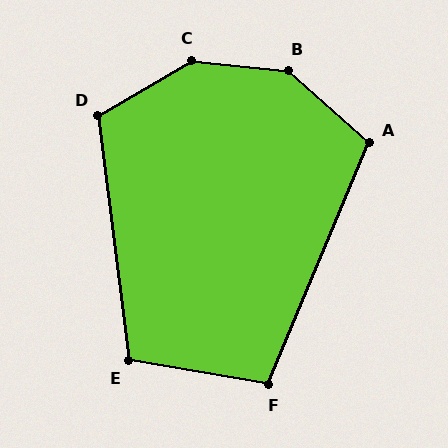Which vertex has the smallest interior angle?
F, at approximately 103 degrees.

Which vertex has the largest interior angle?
B, at approximately 144 degrees.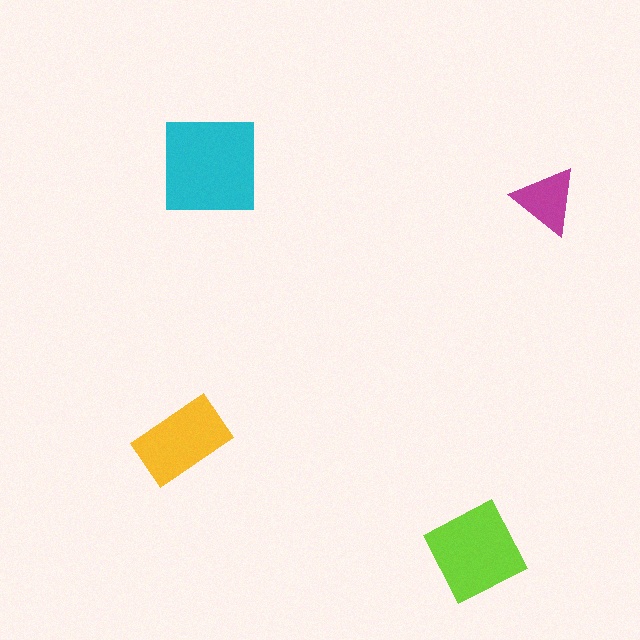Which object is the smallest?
The magenta triangle.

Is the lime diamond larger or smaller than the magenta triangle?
Larger.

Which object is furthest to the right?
The magenta triangle is rightmost.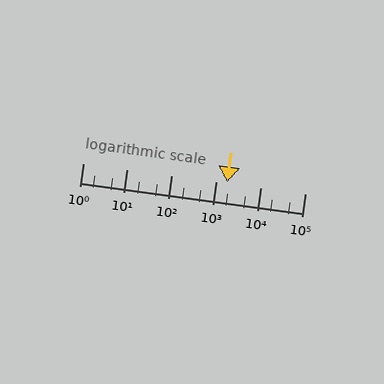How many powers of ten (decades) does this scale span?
The scale spans 5 decades, from 1 to 100000.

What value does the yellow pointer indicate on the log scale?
The pointer indicates approximately 1800.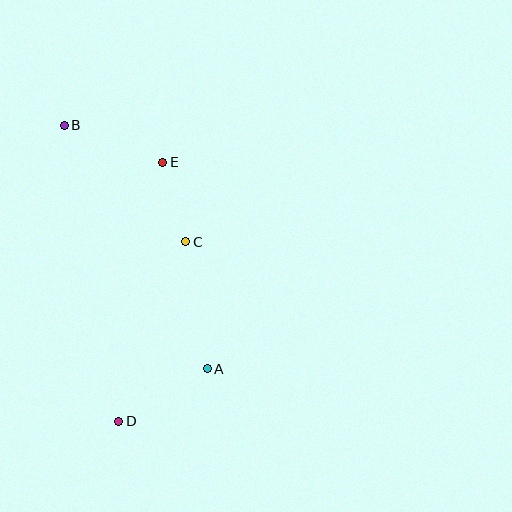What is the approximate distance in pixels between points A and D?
The distance between A and D is approximately 103 pixels.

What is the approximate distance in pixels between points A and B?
The distance between A and B is approximately 283 pixels.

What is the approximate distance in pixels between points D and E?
The distance between D and E is approximately 263 pixels.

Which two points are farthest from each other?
Points B and D are farthest from each other.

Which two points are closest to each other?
Points C and E are closest to each other.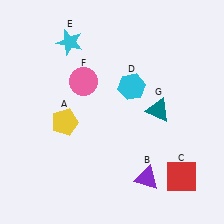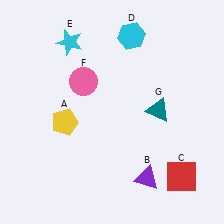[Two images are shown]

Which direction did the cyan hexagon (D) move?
The cyan hexagon (D) moved up.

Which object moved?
The cyan hexagon (D) moved up.